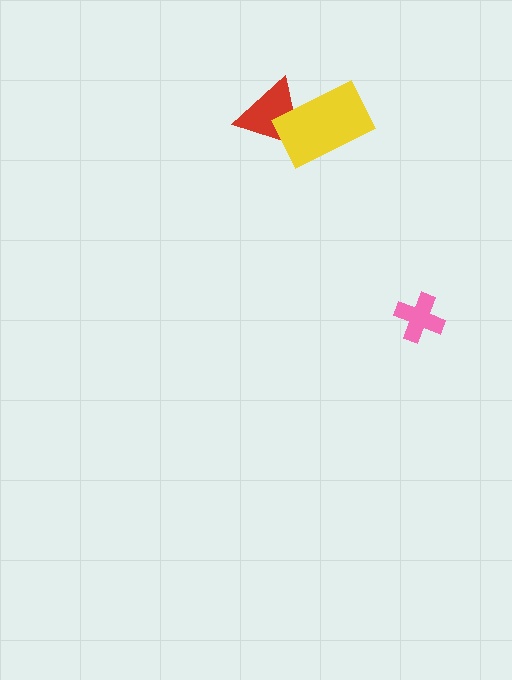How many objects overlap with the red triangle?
1 object overlaps with the red triangle.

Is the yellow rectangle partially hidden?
No, no other shape covers it.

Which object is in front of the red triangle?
The yellow rectangle is in front of the red triangle.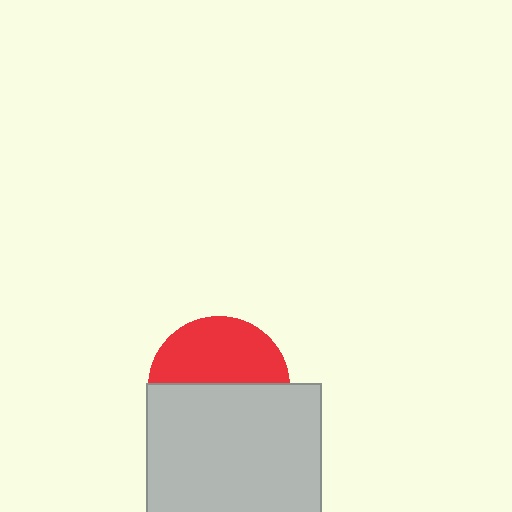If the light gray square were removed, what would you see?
You would see the complete red circle.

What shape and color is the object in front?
The object in front is a light gray square.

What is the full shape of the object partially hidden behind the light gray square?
The partially hidden object is a red circle.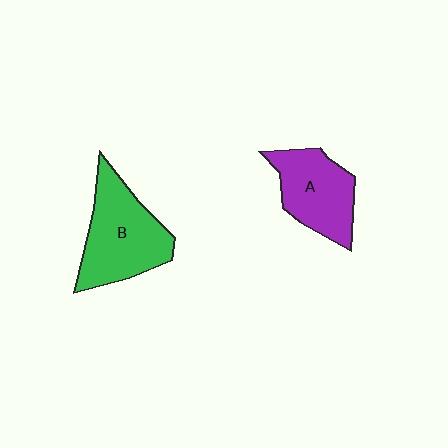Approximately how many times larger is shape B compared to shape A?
Approximately 1.3 times.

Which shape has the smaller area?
Shape A (purple).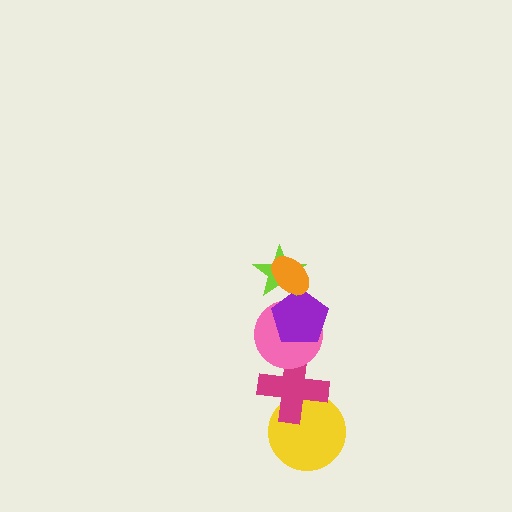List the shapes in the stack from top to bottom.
From top to bottom: the orange ellipse, the lime star, the purple pentagon, the pink circle, the magenta cross, the yellow circle.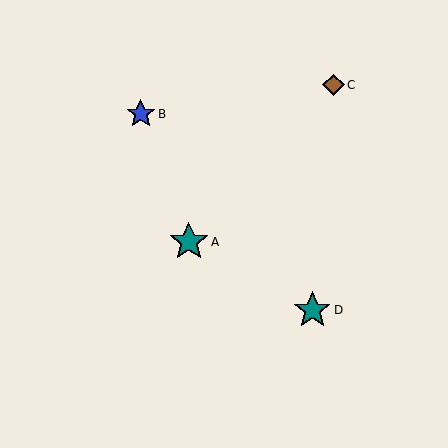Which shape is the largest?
The teal star (labeled A) is the largest.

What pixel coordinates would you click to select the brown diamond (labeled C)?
Click at (333, 85) to select the brown diamond C.